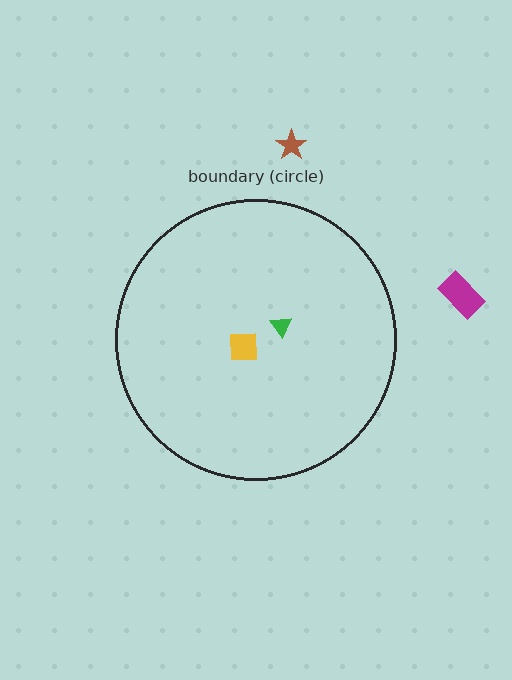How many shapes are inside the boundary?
2 inside, 2 outside.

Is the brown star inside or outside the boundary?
Outside.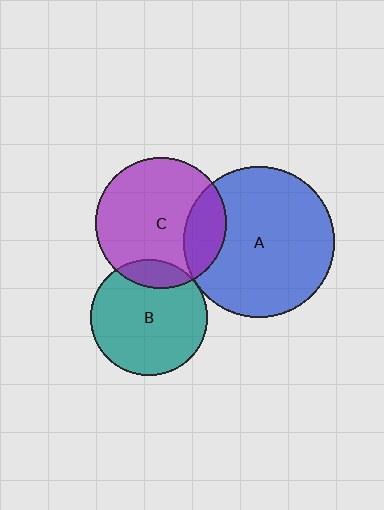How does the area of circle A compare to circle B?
Approximately 1.7 times.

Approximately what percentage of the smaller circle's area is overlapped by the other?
Approximately 20%.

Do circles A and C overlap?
Yes.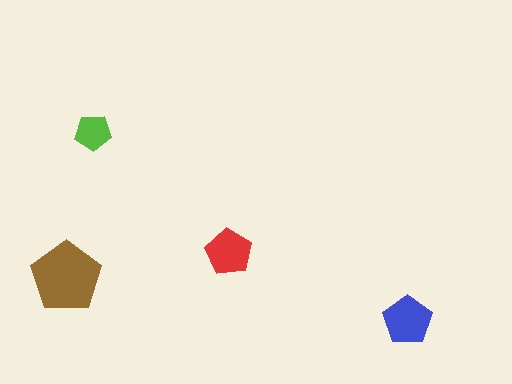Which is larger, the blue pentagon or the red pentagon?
The blue one.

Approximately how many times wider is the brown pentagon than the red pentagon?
About 1.5 times wider.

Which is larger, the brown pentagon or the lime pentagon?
The brown one.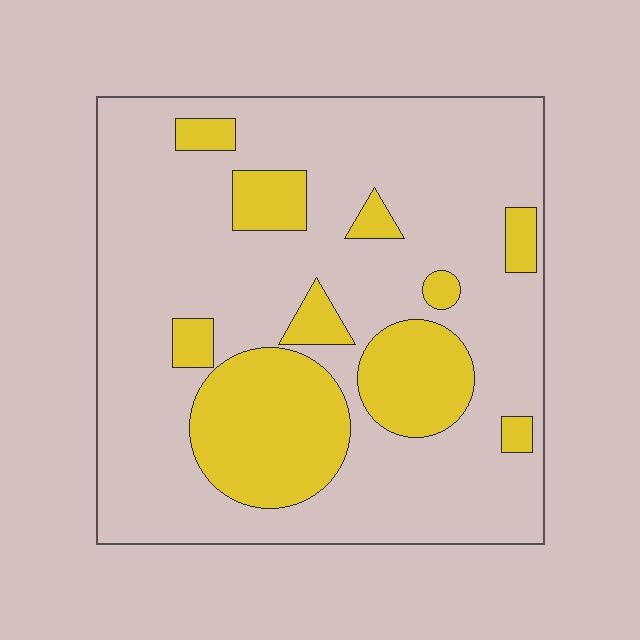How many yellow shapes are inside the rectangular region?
10.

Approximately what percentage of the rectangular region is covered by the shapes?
Approximately 25%.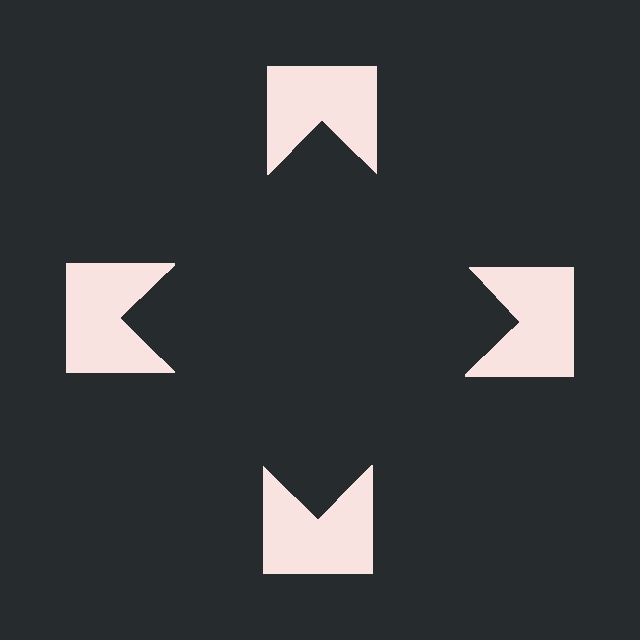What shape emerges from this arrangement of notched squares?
An illusory square — its edges are inferred from the aligned wedge cuts in the notched squares, not physically drawn.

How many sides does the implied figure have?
4 sides.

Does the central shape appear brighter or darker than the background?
It typically appears slightly darker than the background, even though no actual brightness change is drawn.